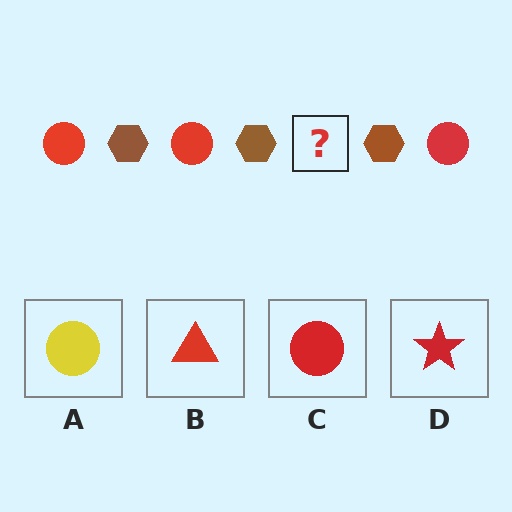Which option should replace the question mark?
Option C.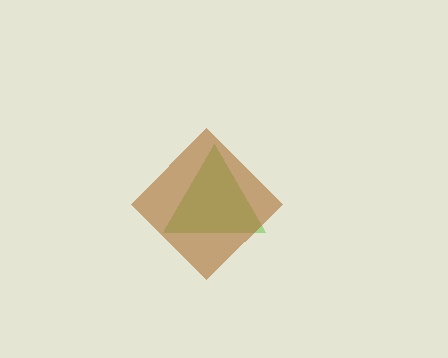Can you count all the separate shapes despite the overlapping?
Yes, there are 2 separate shapes.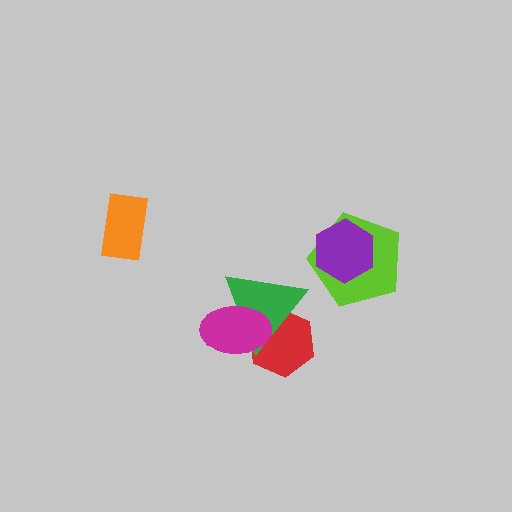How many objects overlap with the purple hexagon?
1 object overlaps with the purple hexagon.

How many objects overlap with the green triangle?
2 objects overlap with the green triangle.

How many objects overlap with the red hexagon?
2 objects overlap with the red hexagon.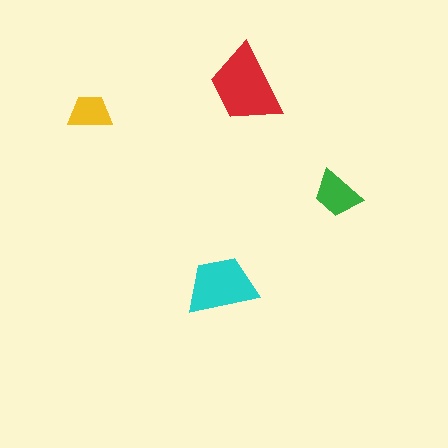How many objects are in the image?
There are 4 objects in the image.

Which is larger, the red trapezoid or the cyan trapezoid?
The red one.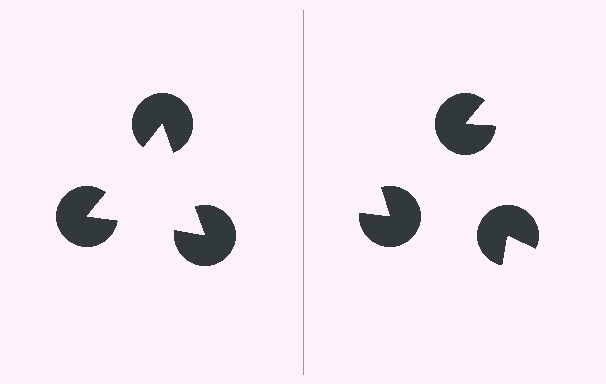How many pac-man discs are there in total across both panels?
6 — 3 on each side.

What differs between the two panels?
The pac-man discs are positioned identically on both sides; only the wedge orientations differ. On the left they align to a triangle; on the right they are misaligned.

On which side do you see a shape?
An illusory triangle appears on the left side. On the right side the wedge cuts are rotated, so no coherent shape forms.